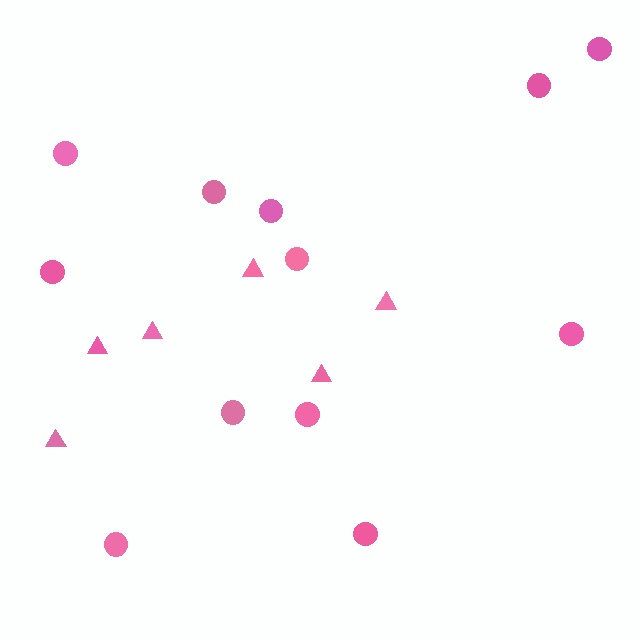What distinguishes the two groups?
There are 2 groups: one group of circles (12) and one group of triangles (6).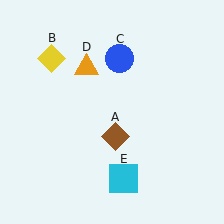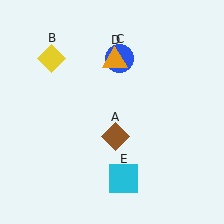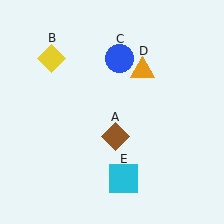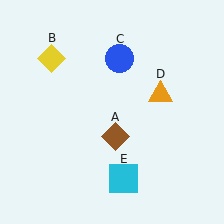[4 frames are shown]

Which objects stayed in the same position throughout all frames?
Brown diamond (object A) and yellow diamond (object B) and blue circle (object C) and cyan square (object E) remained stationary.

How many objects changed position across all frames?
1 object changed position: orange triangle (object D).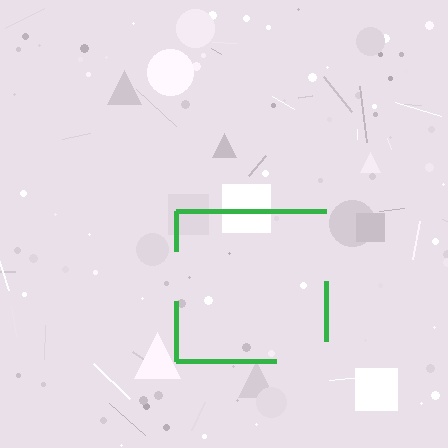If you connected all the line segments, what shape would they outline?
They would outline a square.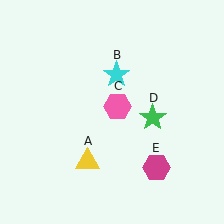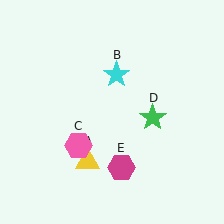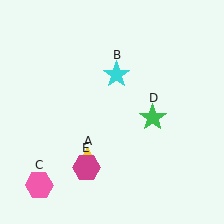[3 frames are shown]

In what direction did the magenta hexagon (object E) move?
The magenta hexagon (object E) moved left.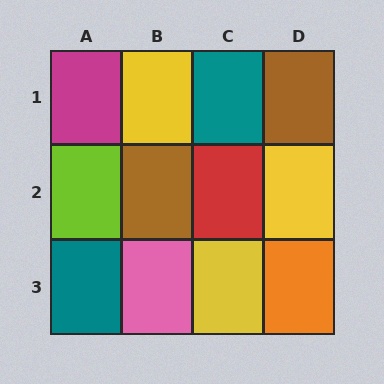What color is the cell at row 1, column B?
Yellow.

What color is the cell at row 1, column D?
Brown.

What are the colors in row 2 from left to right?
Lime, brown, red, yellow.